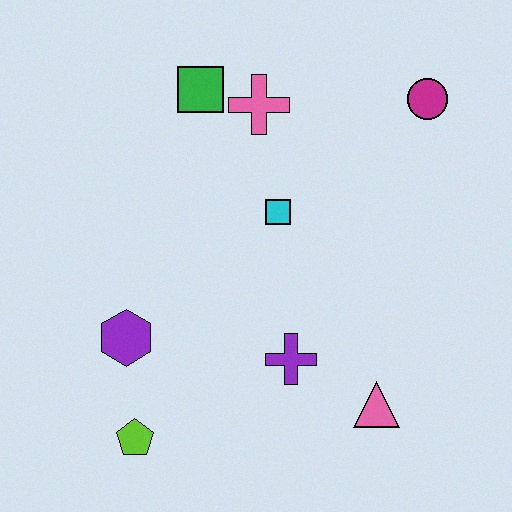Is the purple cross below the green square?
Yes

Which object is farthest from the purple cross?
The magenta circle is farthest from the purple cross.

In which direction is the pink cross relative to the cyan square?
The pink cross is above the cyan square.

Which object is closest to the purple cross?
The pink triangle is closest to the purple cross.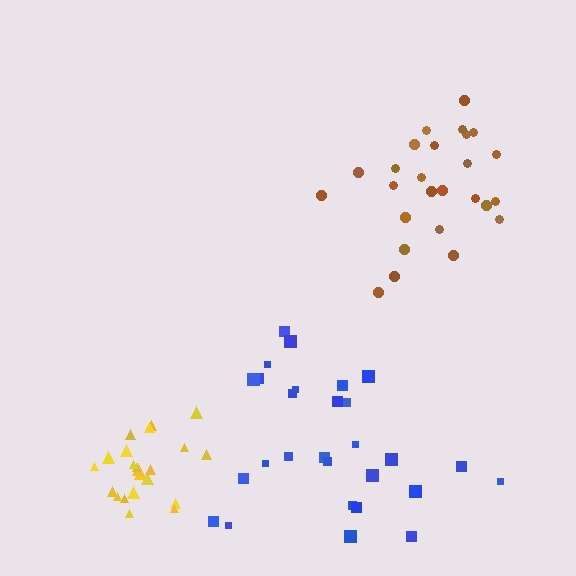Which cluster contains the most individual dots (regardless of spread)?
Blue (28).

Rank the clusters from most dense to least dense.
yellow, brown, blue.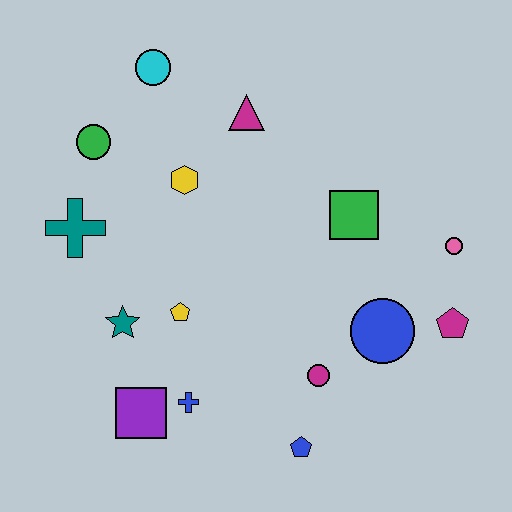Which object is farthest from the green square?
The purple square is farthest from the green square.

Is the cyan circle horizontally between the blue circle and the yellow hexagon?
No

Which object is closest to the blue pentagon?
The magenta circle is closest to the blue pentagon.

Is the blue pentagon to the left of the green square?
Yes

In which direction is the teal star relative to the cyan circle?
The teal star is below the cyan circle.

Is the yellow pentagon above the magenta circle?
Yes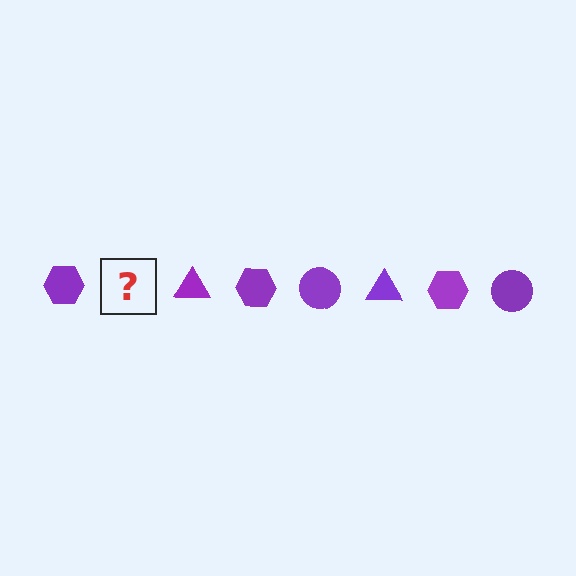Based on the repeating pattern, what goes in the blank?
The blank should be a purple circle.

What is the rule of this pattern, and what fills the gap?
The rule is that the pattern cycles through hexagon, circle, triangle shapes in purple. The gap should be filled with a purple circle.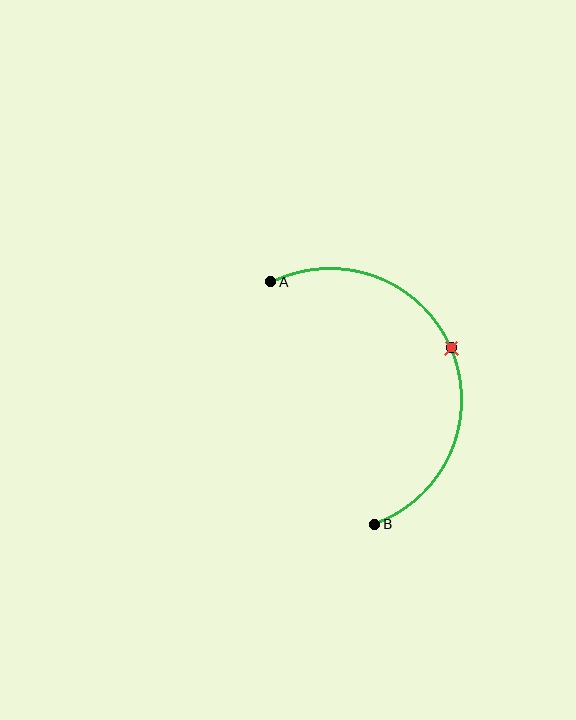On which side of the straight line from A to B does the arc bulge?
The arc bulges to the right of the straight line connecting A and B.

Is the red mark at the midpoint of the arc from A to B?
Yes. The red mark lies on the arc at equal arc-length from both A and B — it is the arc midpoint.